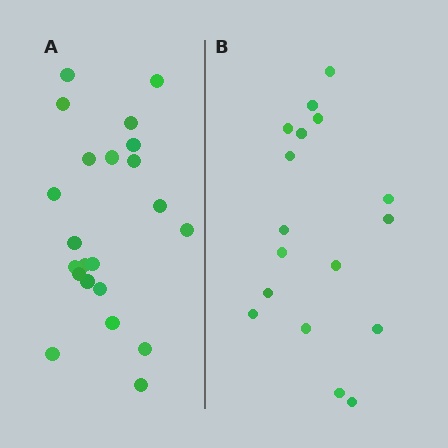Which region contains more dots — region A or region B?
Region A (the left region) has more dots.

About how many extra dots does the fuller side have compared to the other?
Region A has about 5 more dots than region B.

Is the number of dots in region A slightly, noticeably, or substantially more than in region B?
Region A has noticeably more, but not dramatically so. The ratio is roughly 1.3 to 1.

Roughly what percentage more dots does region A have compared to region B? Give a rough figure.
About 30% more.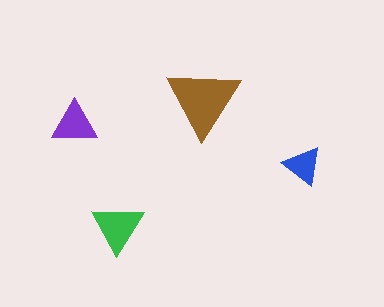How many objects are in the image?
There are 4 objects in the image.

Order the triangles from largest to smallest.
the brown one, the green one, the purple one, the blue one.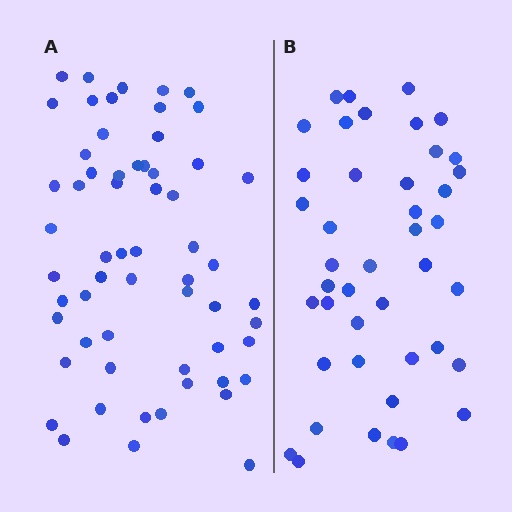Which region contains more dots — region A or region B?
Region A (the left region) has more dots.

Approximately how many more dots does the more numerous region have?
Region A has approximately 15 more dots than region B.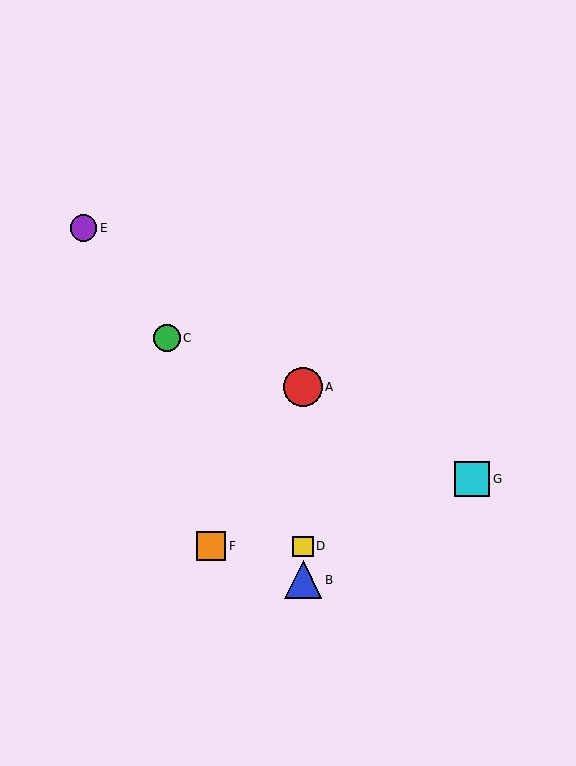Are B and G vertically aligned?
No, B is at x≈303 and G is at x≈472.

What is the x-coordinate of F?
Object F is at x≈211.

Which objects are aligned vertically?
Objects A, B, D are aligned vertically.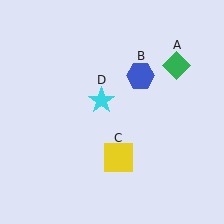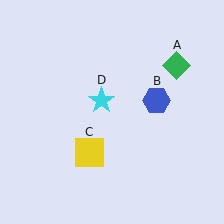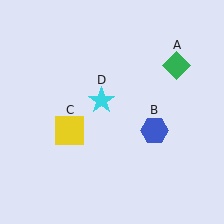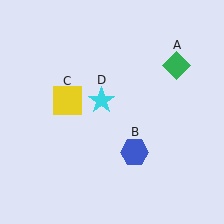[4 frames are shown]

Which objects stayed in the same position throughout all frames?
Green diamond (object A) and cyan star (object D) remained stationary.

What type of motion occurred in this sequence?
The blue hexagon (object B), yellow square (object C) rotated clockwise around the center of the scene.